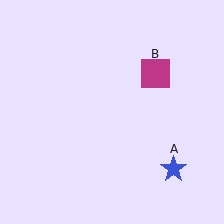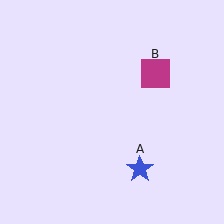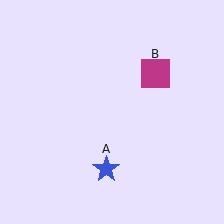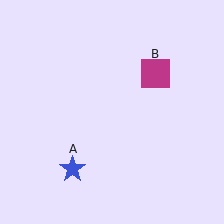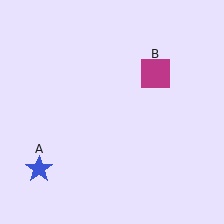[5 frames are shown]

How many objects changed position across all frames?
1 object changed position: blue star (object A).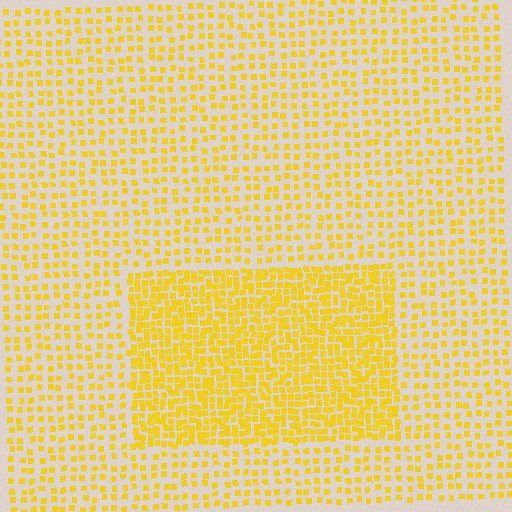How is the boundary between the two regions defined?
The boundary is defined by a change in element density (approximately 2.1x ratio). All elements are the same color, size, and shape.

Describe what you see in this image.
The image contains small yellow elements arranged at two different densities. A rectangle-shaped region is visible where the elements are more densely packed than the surrounding area.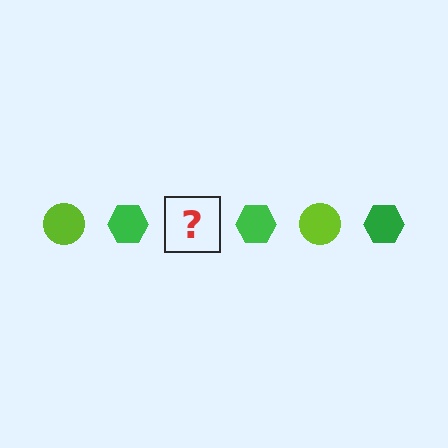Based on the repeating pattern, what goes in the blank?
The blank should be a lime circle.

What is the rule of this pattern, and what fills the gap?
The rule is that the pattern alternates between lime circle and green hexagon. The gap should be filled with a lime circle.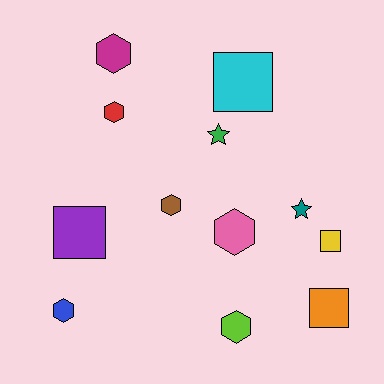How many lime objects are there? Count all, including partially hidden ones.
There is 1 lime object.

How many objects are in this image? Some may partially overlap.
There are 12 objects.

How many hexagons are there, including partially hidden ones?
There are 6 hexagons.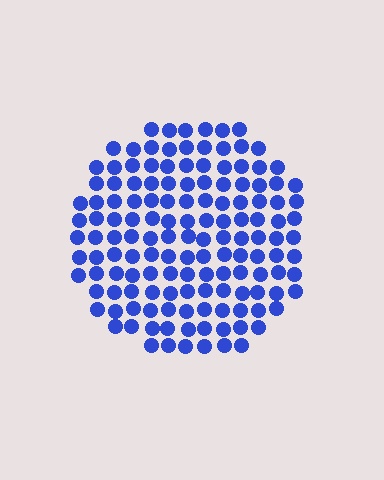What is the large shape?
The large shape is a circle.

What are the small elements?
The small elements are circles.